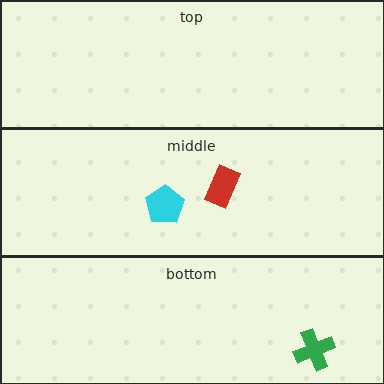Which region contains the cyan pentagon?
The middle region.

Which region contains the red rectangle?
The middle region.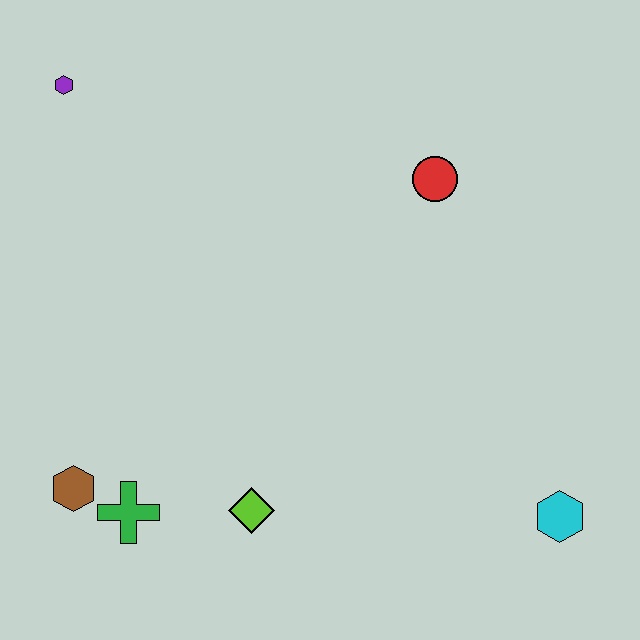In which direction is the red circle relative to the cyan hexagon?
The red circle is above the cyan hexagon.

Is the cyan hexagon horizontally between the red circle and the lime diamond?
No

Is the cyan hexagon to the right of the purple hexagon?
Yes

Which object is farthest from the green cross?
The red circle is farthest from the green cross.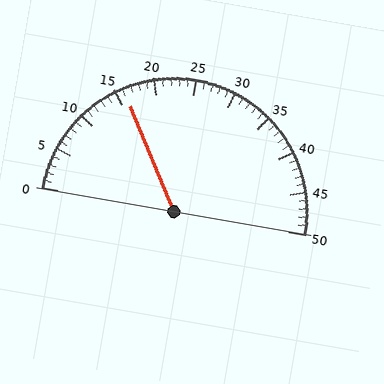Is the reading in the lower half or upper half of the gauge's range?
The reading is in the lower half of the range (0 to 50).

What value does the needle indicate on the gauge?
The needle indicates approximately 16.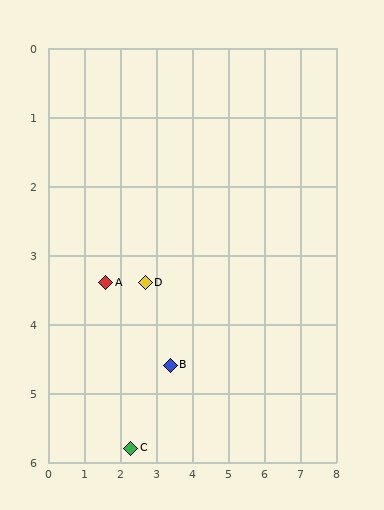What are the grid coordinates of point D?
Point D is at approximately (2.7, 3.4).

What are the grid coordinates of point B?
Point B is at approximately (3.4, 4.6).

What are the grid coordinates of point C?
Point C is at approximately (2.3, 5.8).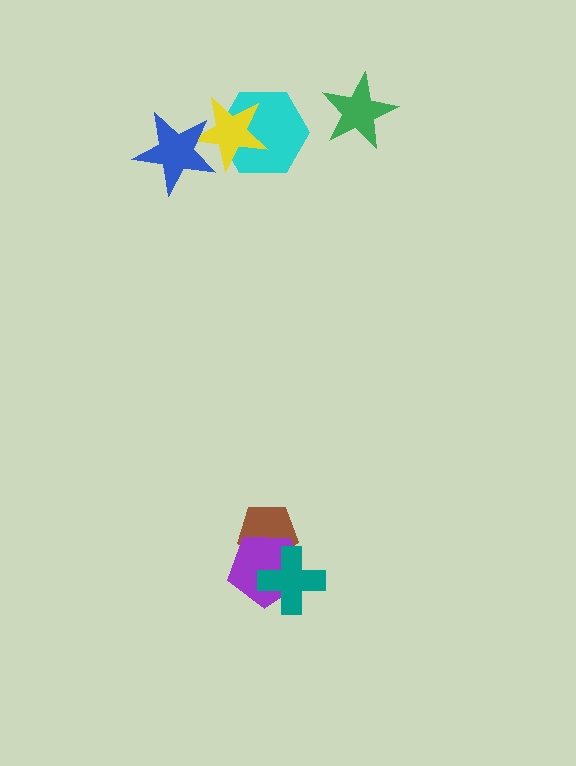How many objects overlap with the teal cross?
2 objects overlap with the teal cross.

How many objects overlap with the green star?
0 objects overlap with the green star.